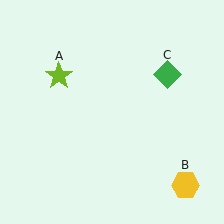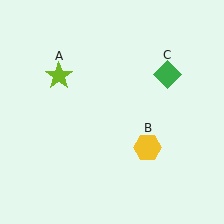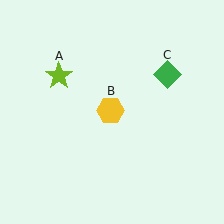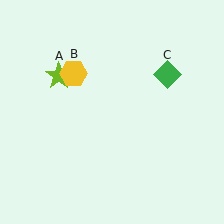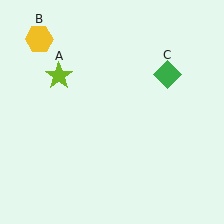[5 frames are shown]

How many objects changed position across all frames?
1 object changed position: yellow hexagon (object B).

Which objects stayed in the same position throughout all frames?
Lime star (object A) and green diamond (object C) remained stationary.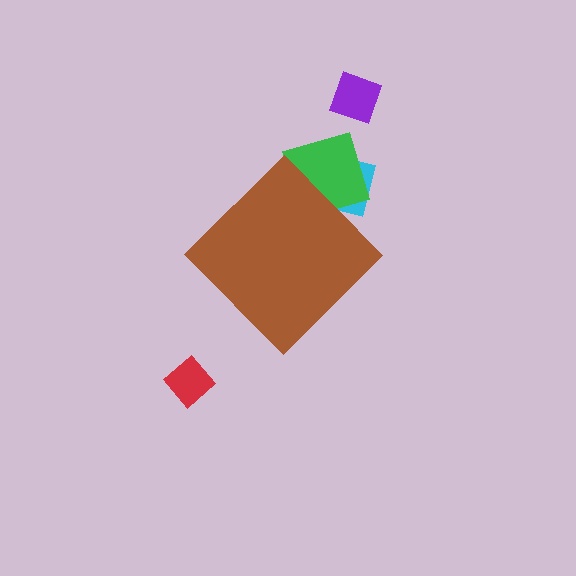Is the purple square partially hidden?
No, the purple square is fully visible.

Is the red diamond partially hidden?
No, the red diamond is fully visible.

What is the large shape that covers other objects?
A brown diamond.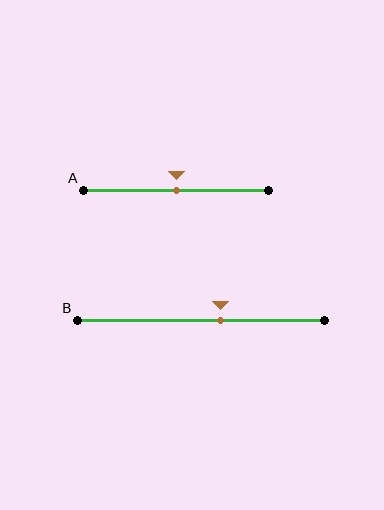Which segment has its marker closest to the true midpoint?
Segment A has its marker closest to the true midpoint.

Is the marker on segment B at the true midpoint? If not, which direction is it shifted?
No, the marker on segment B is shifted to the right by about 8% of the segment length.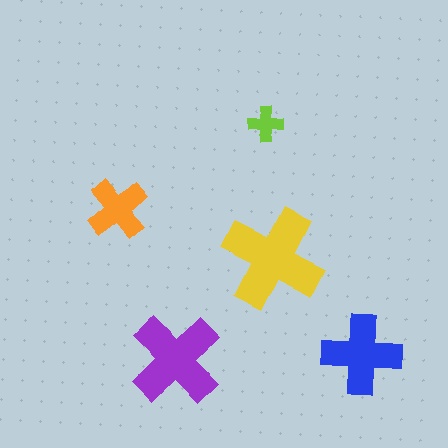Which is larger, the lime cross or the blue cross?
The blue one.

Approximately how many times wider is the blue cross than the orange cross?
About 1.5 times wider.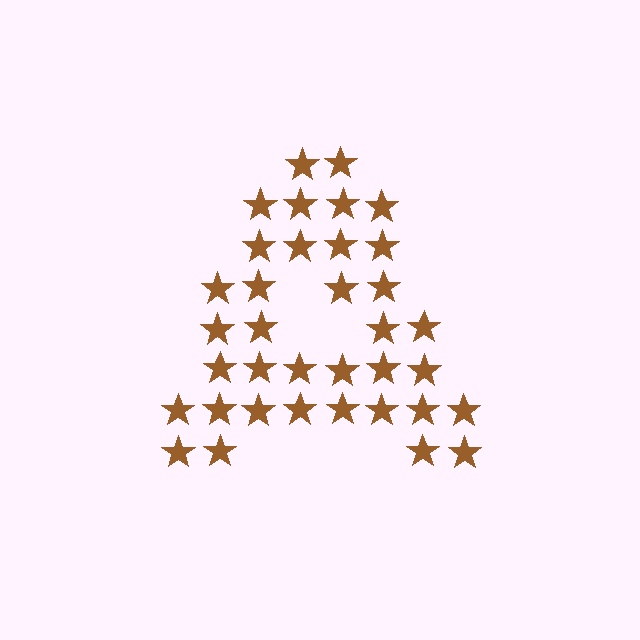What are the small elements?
The small elements are stars.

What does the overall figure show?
The overall figure shows the letter A.